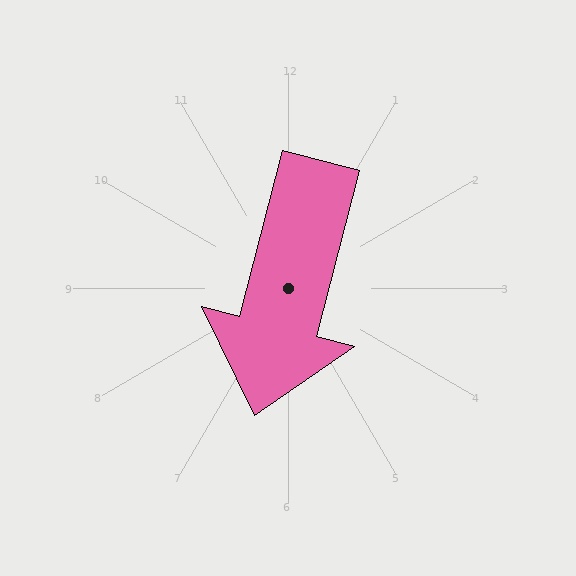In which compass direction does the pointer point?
South.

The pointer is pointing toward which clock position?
Roughly 6 o'clock.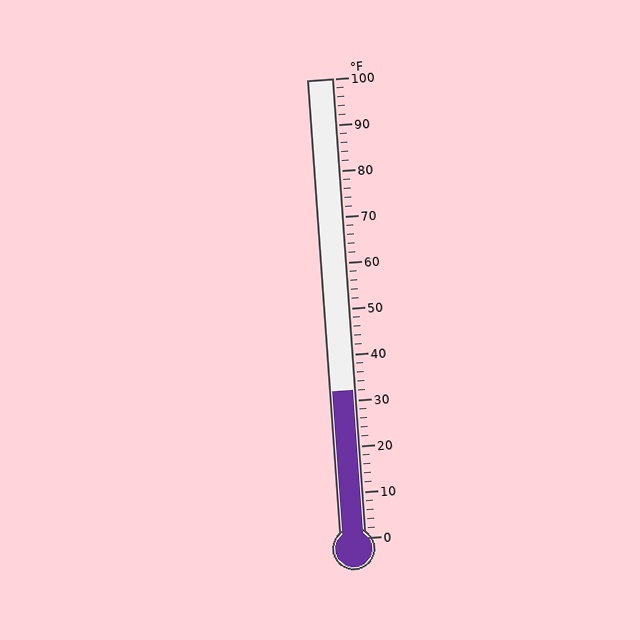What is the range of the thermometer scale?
The thermometer scale ranges from 0°F to 100°F.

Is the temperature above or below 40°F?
The temperature is below 40°F.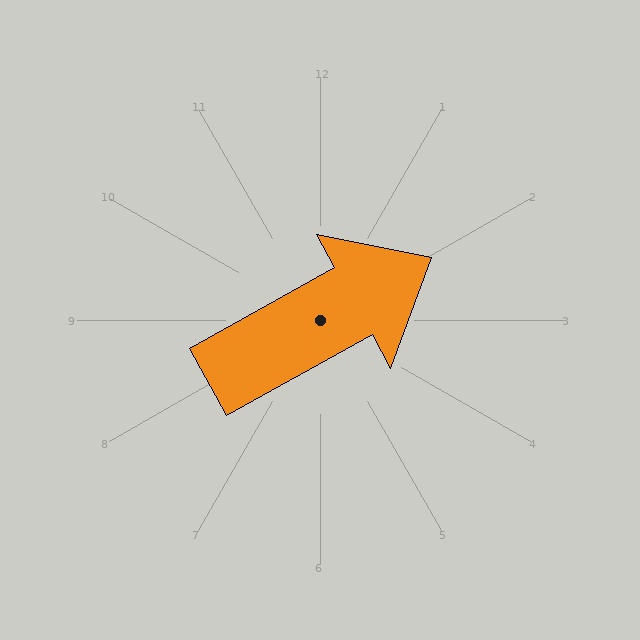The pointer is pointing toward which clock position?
Roughly 2 o'clock.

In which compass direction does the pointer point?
Northeast.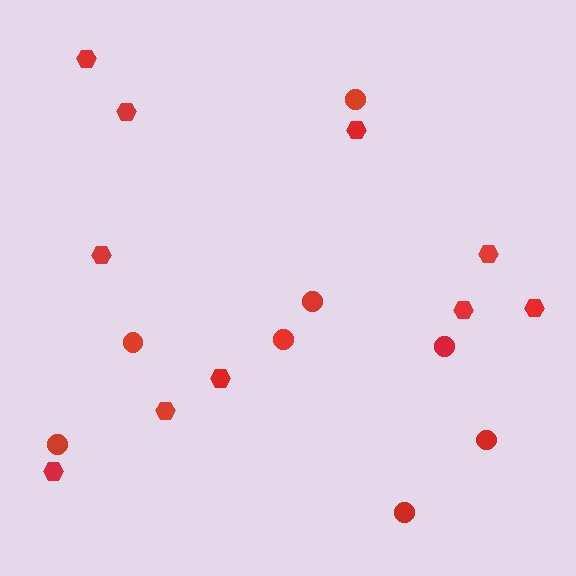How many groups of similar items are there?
There are 2 groups: one group of circles (8) and one group of hexagons (10).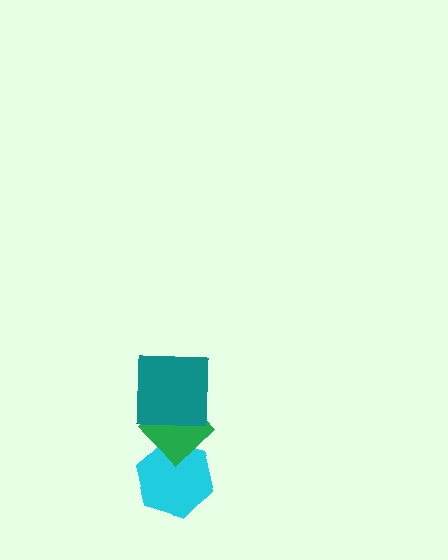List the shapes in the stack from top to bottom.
From top to bottom: the teal square, the green diamond, the cyan hexagon.